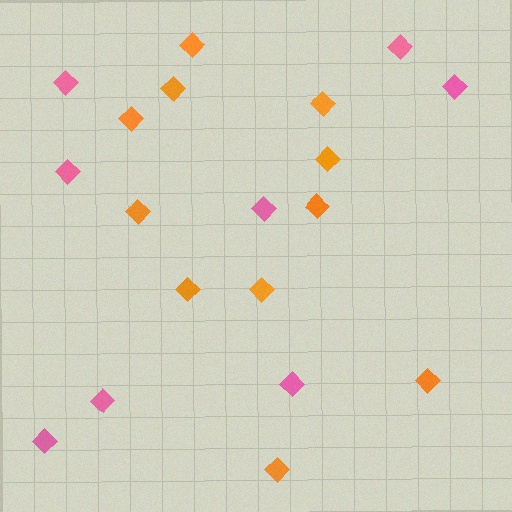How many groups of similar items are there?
There are 2 groups: one group of pink diamonds (8) and one group of orange diamonds (11).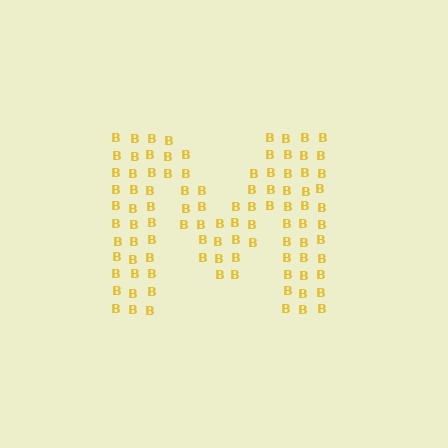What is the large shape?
The large shape is the letter M.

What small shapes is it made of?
It is made of small letter B's.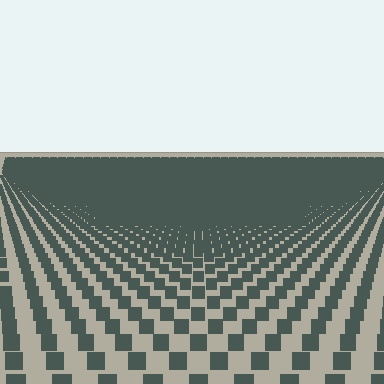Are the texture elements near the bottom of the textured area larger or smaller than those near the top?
Larger. Near the bottom, elements are closer to the viewer and appear at a bigger on-screen size.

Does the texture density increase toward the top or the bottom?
Density increases toward the top.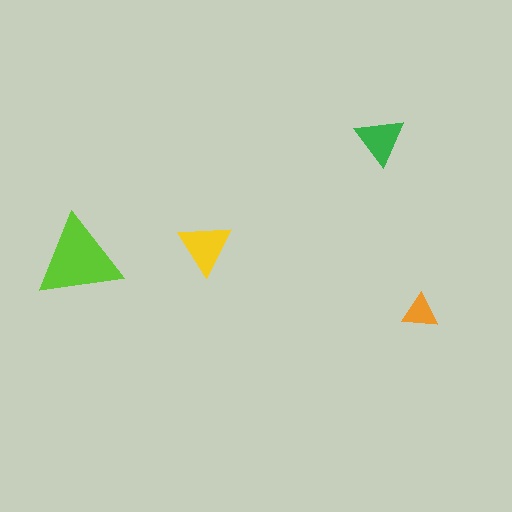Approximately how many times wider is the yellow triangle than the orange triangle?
About 1.5 times wider.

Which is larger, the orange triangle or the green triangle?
The green one.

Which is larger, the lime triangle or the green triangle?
The lime one.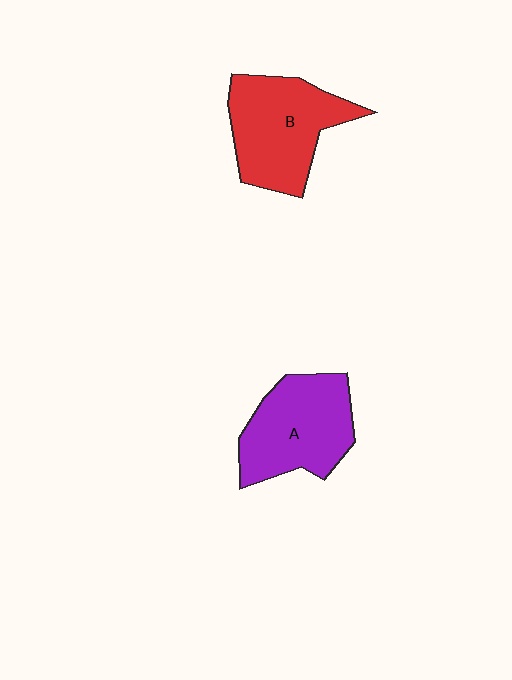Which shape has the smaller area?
Shape A (purple).